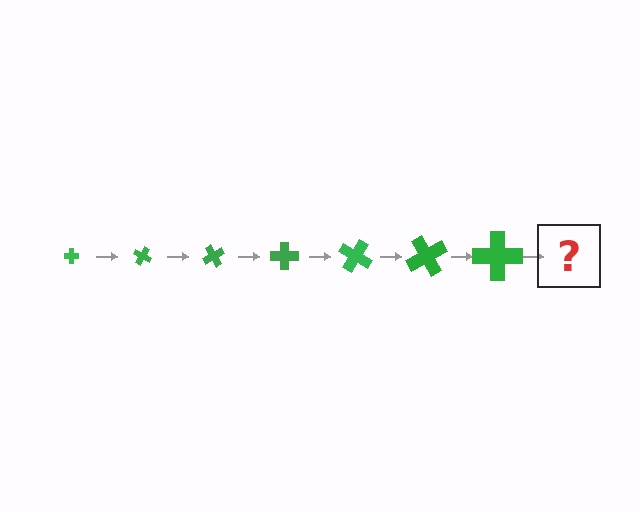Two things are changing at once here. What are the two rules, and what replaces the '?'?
The two rules are that the cross grows larger each step and it rotates 30 degrees each step. The '?' should be a cross, larger than the previous one and rotated 210 degrees from the start.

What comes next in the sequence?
The next element should be a cross, larger than the previous one and rotated 210 degrees from the start.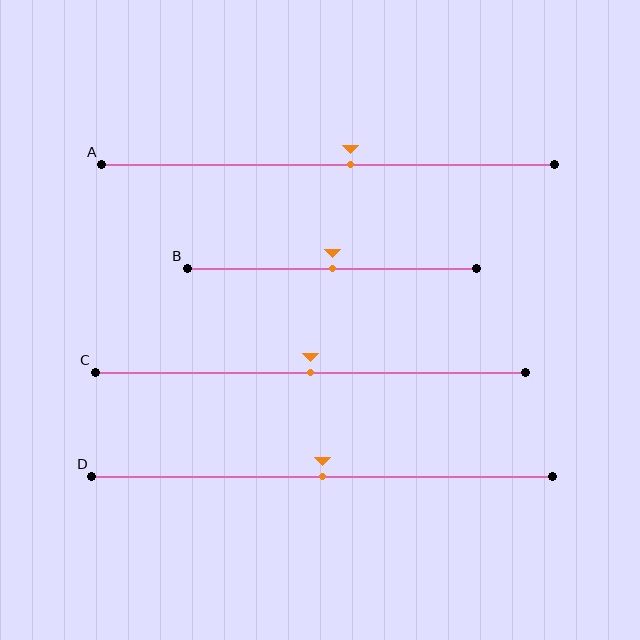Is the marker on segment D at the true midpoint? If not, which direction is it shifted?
Yes, the marker on segment D is at the true midpoint.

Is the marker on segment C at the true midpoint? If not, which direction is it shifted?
Yes, the marker on segment C is at the true midpoint.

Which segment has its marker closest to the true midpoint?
Segment B has its marker closest to the true midpoint.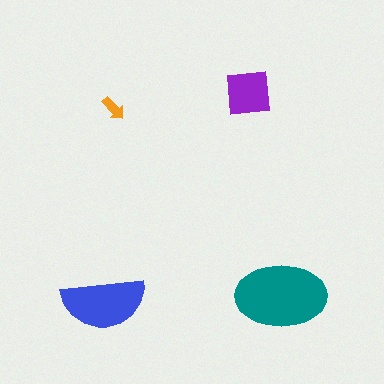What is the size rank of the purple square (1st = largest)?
3rd.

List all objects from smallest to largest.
The orange arrow, the purple square, the blue semicircle, the teal ellipse.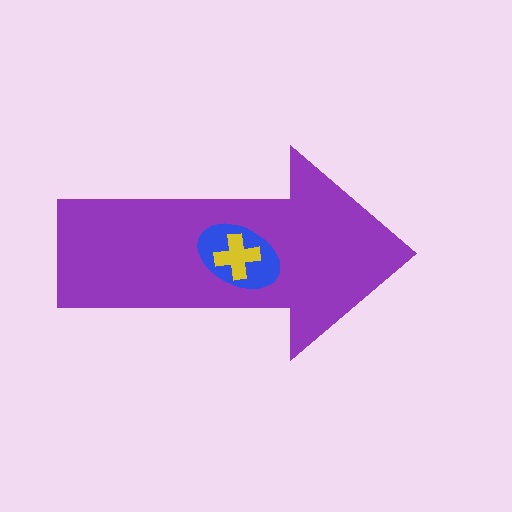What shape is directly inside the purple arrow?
The blue ellipse.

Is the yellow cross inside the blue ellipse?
Yes.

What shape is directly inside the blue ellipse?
The yellow cross.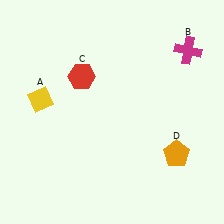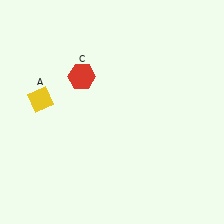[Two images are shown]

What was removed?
The magenta cross (B), the orange pentagon (D) were removed in Image 2.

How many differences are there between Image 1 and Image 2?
There are 2 differences between the two images.